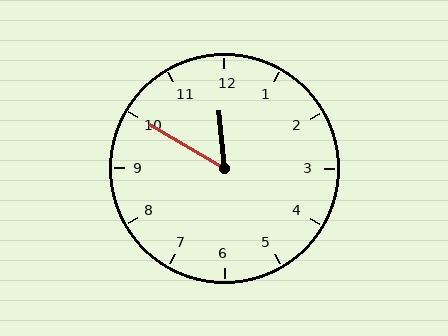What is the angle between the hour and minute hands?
Approximately 55 degrees.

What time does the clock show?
11:50.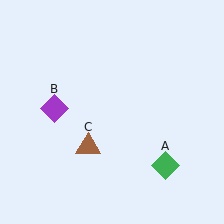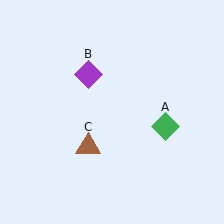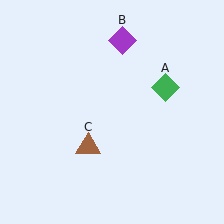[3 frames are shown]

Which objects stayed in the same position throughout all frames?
Brown triangle (object C) remained stationary.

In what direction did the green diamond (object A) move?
The green diamond (object A) moved up.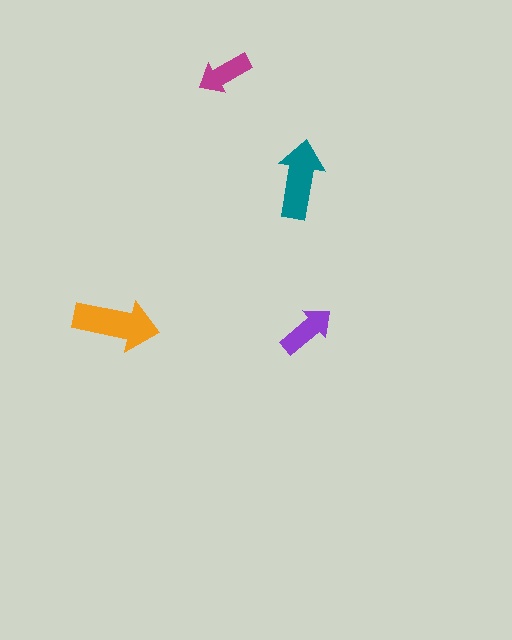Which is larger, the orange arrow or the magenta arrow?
The orange one.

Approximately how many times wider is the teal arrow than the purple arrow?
About 1.5 times wider.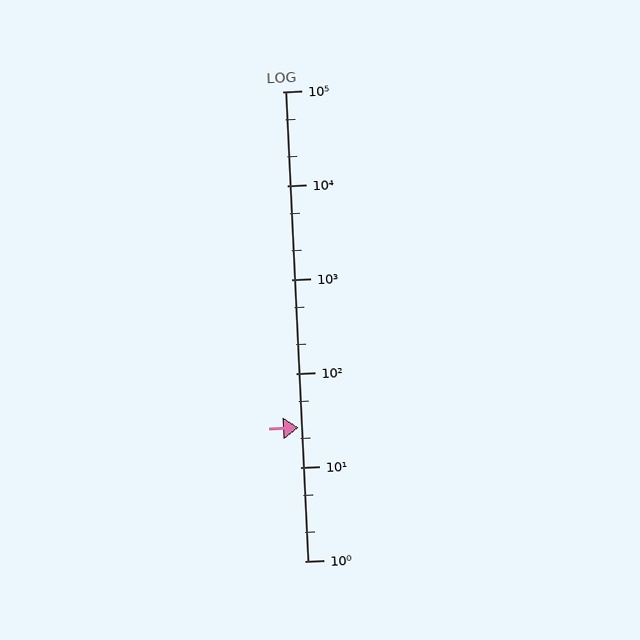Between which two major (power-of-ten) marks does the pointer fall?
The pointer is between 10 and 100.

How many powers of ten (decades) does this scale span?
The scale spans 5 decades, from 1 to 100000.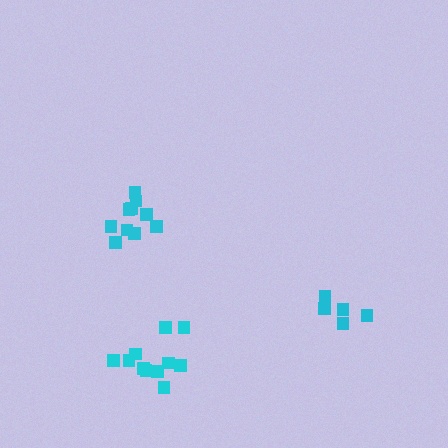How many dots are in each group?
Group 1: 10 dots, Group 2: 11 dots, Group 3: 5 dots (26 total).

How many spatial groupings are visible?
There are 3 spatial groupings.